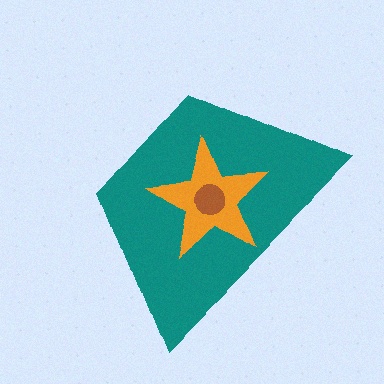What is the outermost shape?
The teal trapezoid.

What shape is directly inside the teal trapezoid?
The orange star.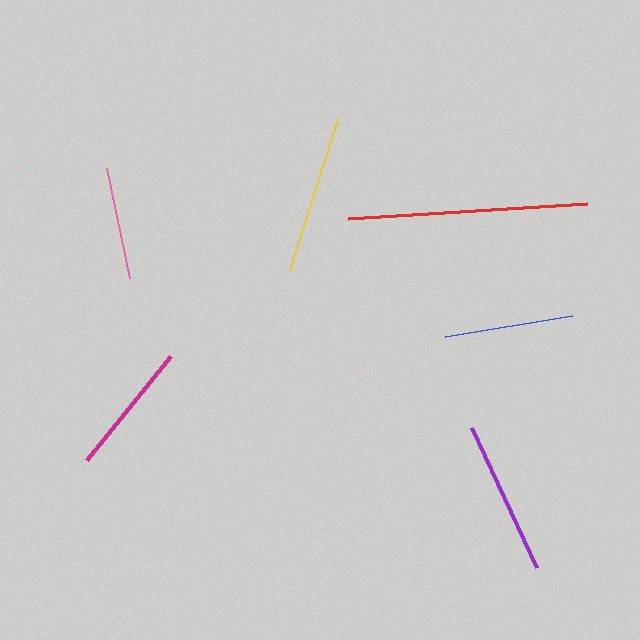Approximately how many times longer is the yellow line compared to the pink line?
The yellow line is approximately 1.4 times the length of the pink line.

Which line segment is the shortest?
The pink line is the shortest at approximately 112 pixels.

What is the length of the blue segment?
The blue segment is approximately 129 pixels long.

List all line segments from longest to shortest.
From longest to shortest: red, yellow, purple, magenta, blue, pink.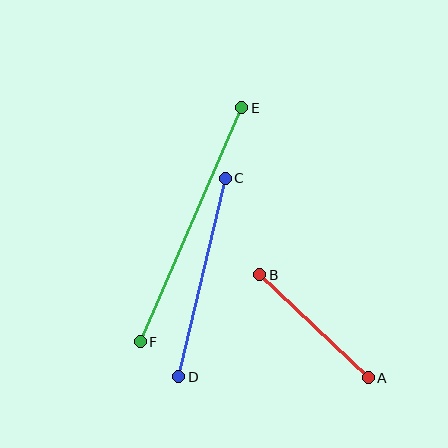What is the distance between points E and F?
The distance is approximately 255 pixels.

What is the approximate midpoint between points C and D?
The midpoint is at approximately (202, 278) pixels.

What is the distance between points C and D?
The distance is approximately 204 pixels.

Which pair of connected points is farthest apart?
Points E and F are farthest apart.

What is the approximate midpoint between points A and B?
The midpoint is at approximately (314, 326) pixels.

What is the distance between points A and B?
The distance is approximately 150 pixels.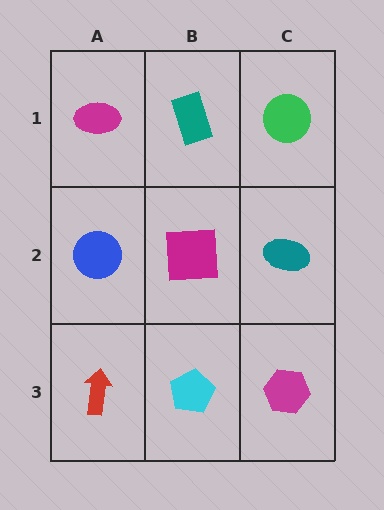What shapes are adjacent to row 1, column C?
A teal ellipse (row 2, column C), a teal rectangle (row 1, column B).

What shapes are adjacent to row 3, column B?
A magenta square (row 2, column B), a red arrow (row 3, column A), a magenta hexagon (row 3, column C).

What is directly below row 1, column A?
A blue circle.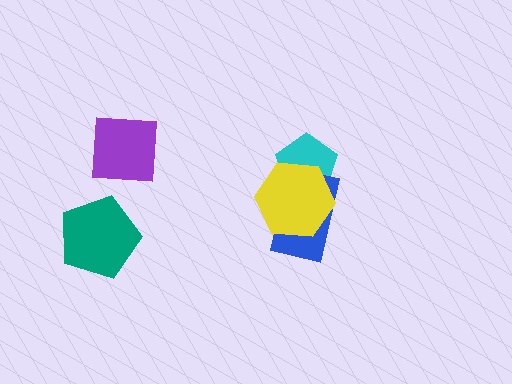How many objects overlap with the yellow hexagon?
2 objects overlap with the yellow hexagon.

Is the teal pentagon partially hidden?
No, no other shape covers it.